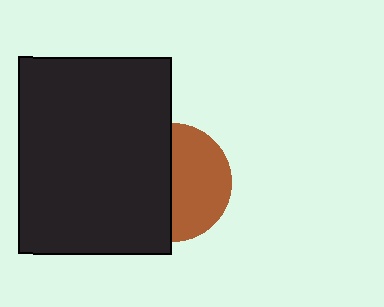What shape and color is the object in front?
The object in front is a black rectangle.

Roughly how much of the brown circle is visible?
About half of it is visible (roughly 51%).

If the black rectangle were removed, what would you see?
You would see the complete brown circle.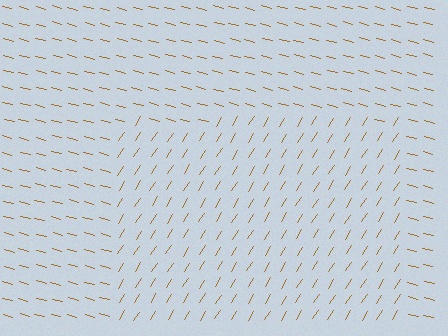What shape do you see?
I see a rectangle.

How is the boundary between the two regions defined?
The boundary is defined purely by a change in line orientation (approximately 73 degrees difference). All lines are the same color and thickness.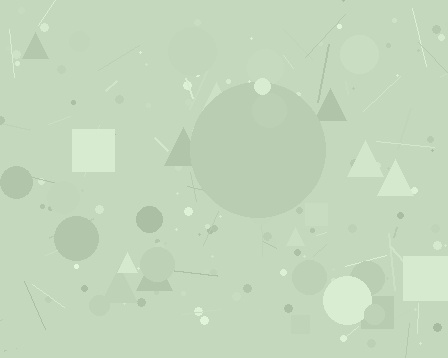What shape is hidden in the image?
A circle is hidden in the image.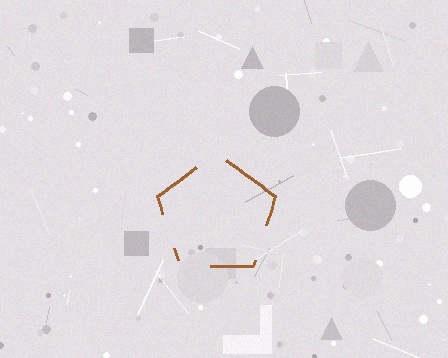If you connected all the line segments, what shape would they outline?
They would outline a pentagon.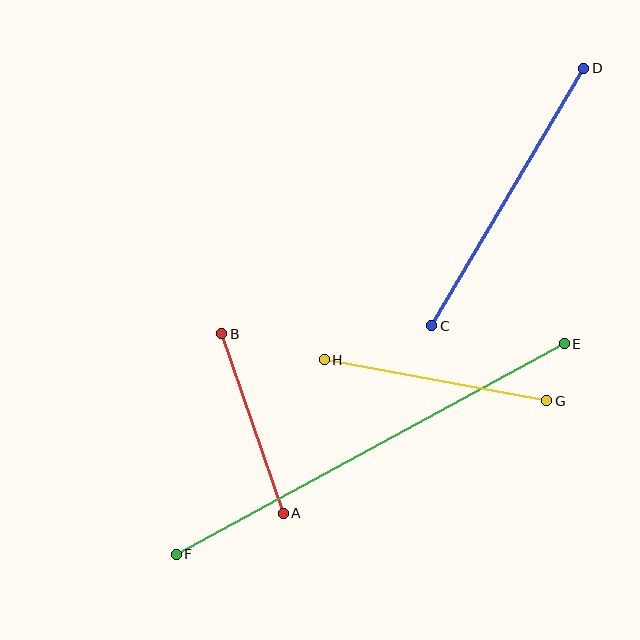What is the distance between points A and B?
The distance is approximately 190 pixels.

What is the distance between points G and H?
The distance is approximately 226 pixels.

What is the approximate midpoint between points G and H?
The midpoint is at approximately (436, 380) pixels.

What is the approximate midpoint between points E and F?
The midpoint is at approximately (370, 449) pixels.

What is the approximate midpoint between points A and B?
The midpoint is at approximately (252, 423) pixels.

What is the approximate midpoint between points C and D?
The midpoint is at approximately (508, 197) pixels.